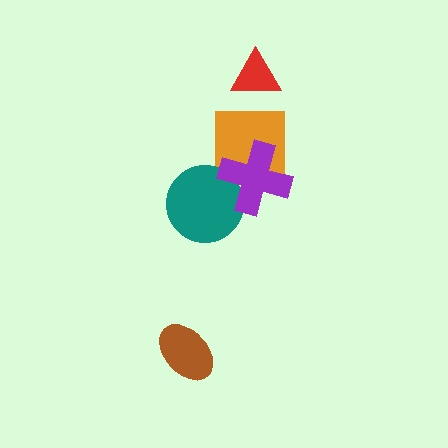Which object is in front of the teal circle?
The purple cross is in front of the teal circle.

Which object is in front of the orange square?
The purple cross is in front of the orange square.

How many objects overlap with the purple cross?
2 objects overlap with the purple cross.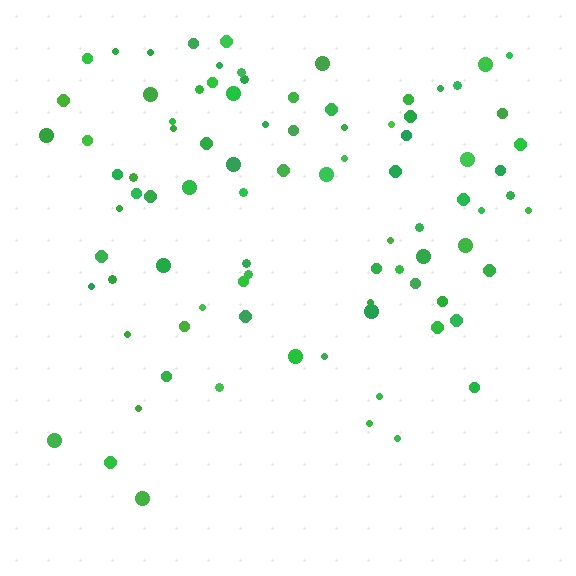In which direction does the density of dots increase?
From bottom to top, with the top side densest.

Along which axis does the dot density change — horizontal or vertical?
Vertical.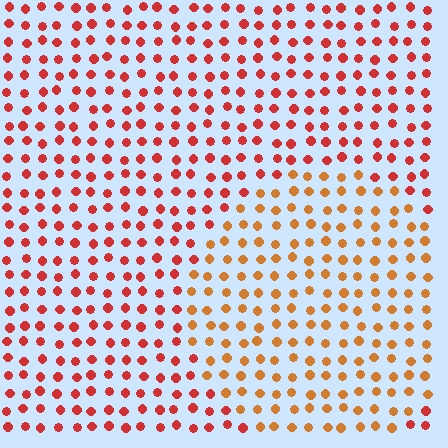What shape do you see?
I see a circle.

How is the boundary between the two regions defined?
The boundary is defined purely by a slight shift in hue (about 30 degrees). Spacing, size, and orientation are identical on both sides.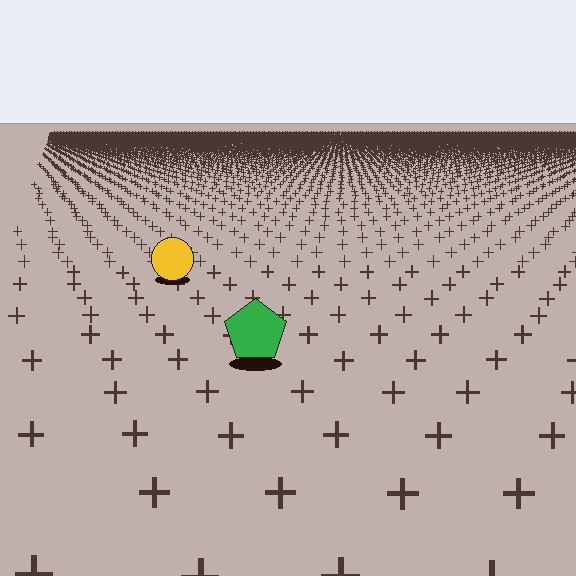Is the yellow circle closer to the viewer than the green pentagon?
No. The green pentagon is closer — you can tell from the texture gradient: the ground texture is coarser near it.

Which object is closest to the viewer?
The green pentagon is closest. The texture marks near it are larger and more spread out.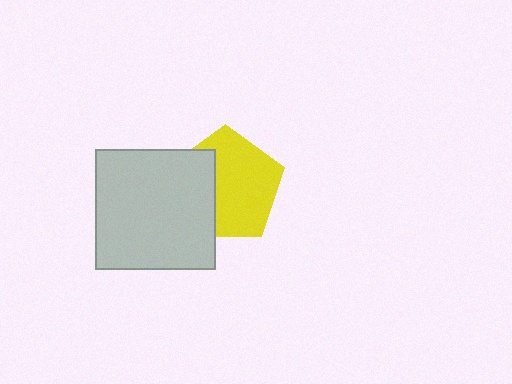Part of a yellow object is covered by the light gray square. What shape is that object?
It is a pentagon.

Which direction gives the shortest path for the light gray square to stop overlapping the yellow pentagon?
Moving left gives the shortest separation.